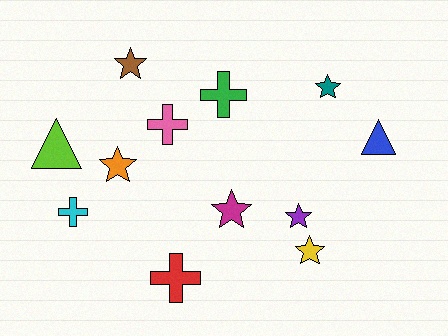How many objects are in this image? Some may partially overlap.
There are 12 objects.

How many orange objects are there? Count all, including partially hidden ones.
There is 1 orange object.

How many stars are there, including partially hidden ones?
There are 6 stars.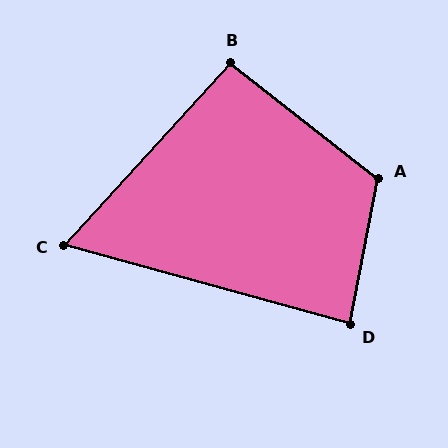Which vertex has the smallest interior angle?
C, at approximately 63 degrees.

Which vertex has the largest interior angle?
A, at approximately 117 degrees.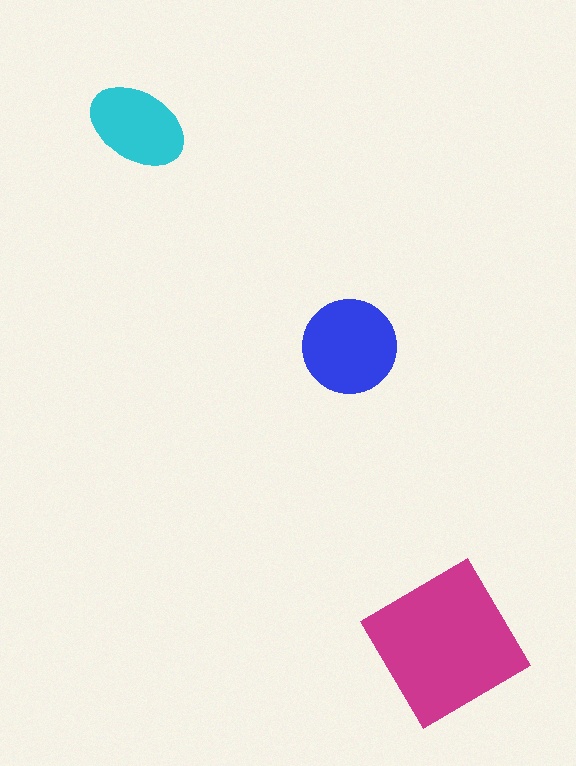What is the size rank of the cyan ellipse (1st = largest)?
3rd.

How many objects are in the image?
There are 3 objects in the image.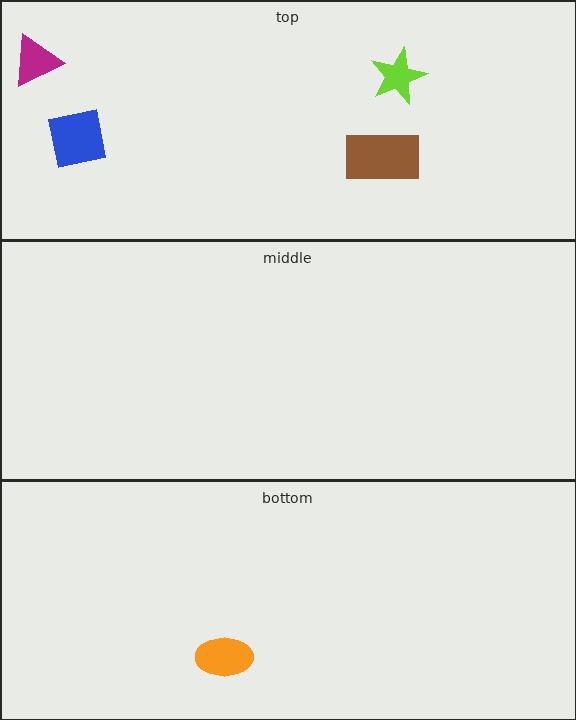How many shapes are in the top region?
4.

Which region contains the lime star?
The top region.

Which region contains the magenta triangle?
The top region.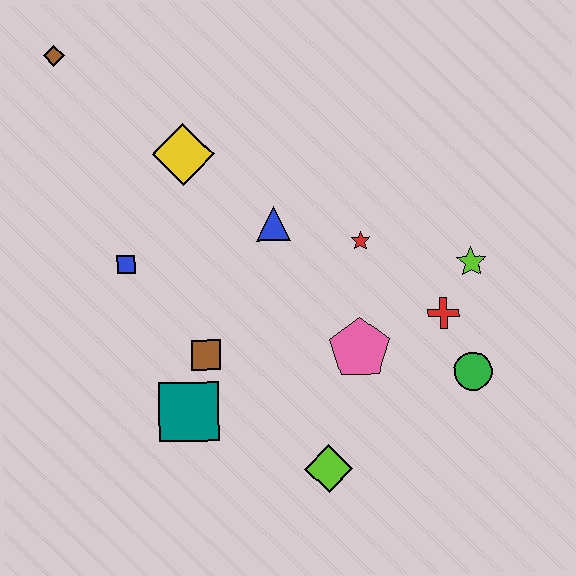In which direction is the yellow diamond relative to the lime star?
The yellow diamond is to the left of the lime star.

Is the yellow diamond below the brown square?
No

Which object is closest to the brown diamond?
The yellow diamond is closest to the brown diamond.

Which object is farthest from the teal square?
The brown diamond is farthest from the teal square.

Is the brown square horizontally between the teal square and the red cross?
Yes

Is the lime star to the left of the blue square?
No